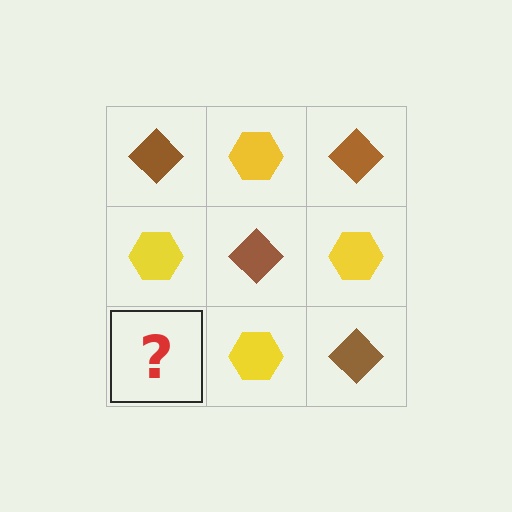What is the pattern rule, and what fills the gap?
The rule is that it alternates brown diamond and yellow hexagon in a checkerboard pattern. The gap should be filled with a brown diamond.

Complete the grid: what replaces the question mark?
The question mark should be replaced with a brown diamond.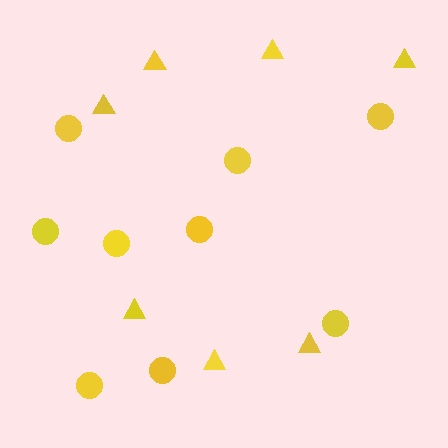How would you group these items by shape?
There are 2 groups: one group of circles (9) and one group of triangles (7).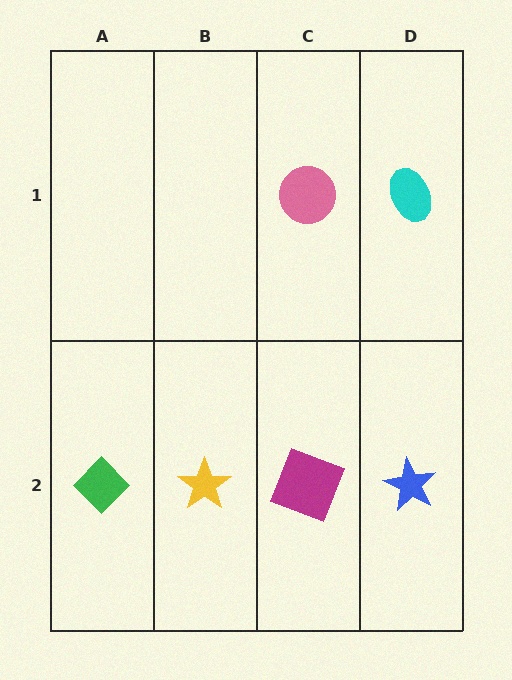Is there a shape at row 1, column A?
No, that cell is empty.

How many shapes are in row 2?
4 shapes.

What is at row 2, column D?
A blue star.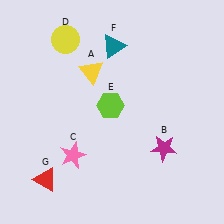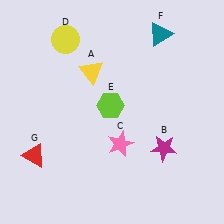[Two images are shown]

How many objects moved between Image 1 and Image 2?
3 objects moved between the two images.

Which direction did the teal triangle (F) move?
The teal triangle (F) moved right.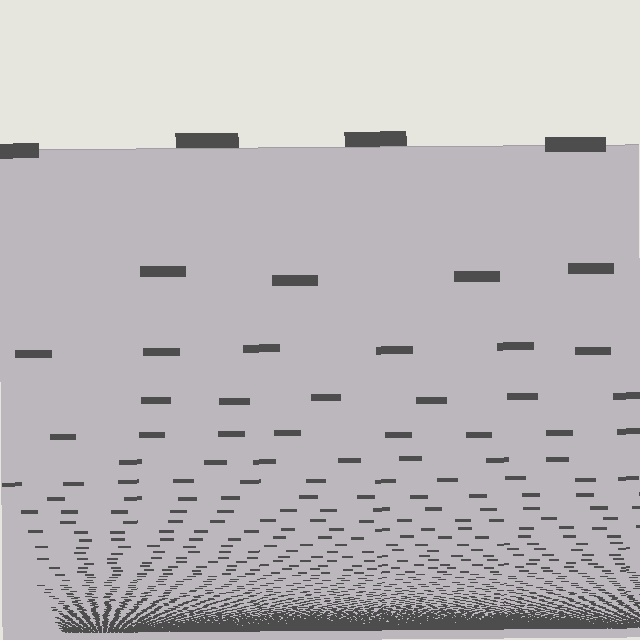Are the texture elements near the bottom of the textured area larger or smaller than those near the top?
Smaller. The gradient is inverted — elements near the bottom are smaller and denser.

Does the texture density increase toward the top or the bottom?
Density increases toward the bottom.